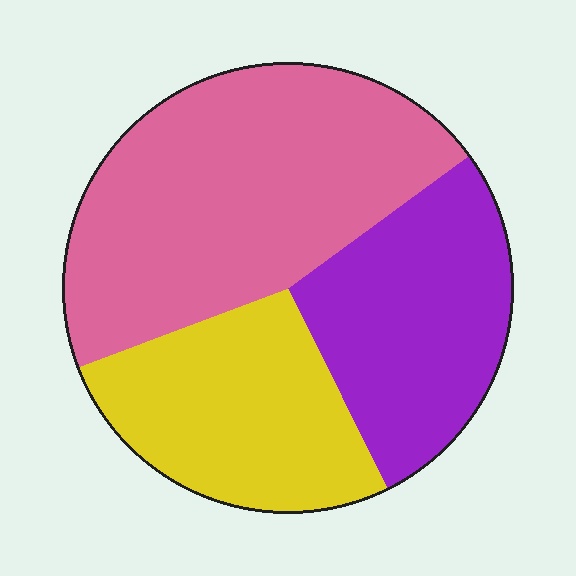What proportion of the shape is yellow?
Yellow takes up between a sixth and a third of the shape.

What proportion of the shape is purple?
Purple covers 28% of the shape.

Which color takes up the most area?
Pink, at roughly 45%.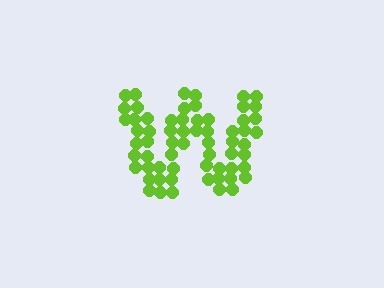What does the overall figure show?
The overall figure shows the letter W.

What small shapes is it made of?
It is made of small circles.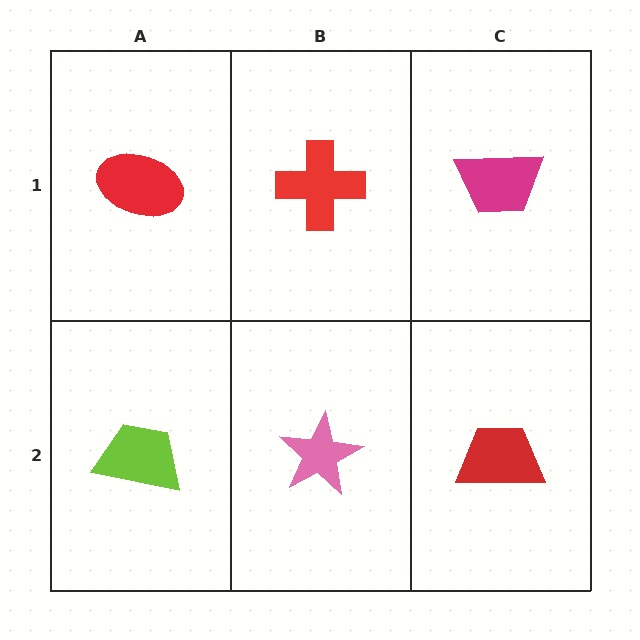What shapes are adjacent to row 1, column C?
A red trapezoid (row 2, column C), a red cross (row 1, column B).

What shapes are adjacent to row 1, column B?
A pink star (row 2, column B), a red ellipse (row 1, column A), a magenta trapezoid (row 1, column C).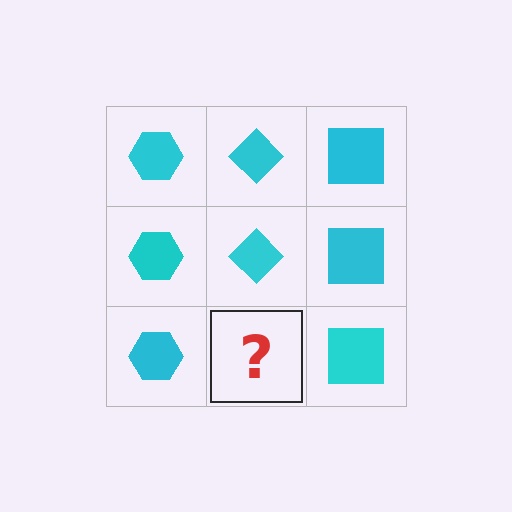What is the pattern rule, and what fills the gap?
The rule is that each column has a consistent shape. The gap should be filled with a cyan diamond.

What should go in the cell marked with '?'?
The missing cell should contain a cyan diamond.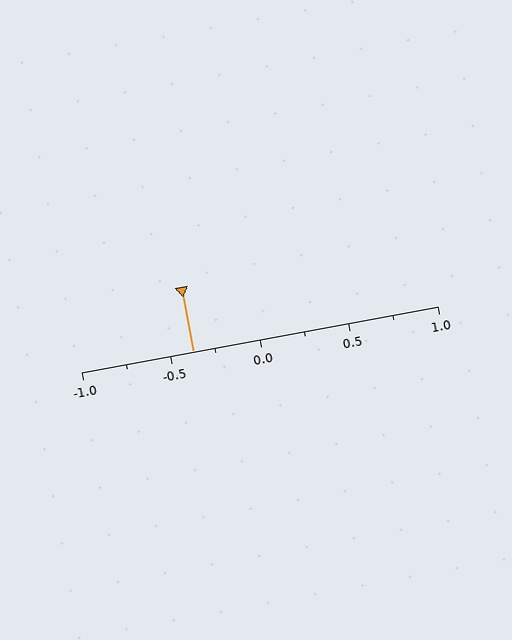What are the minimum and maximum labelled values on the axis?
The axis runs from -1.0 to 1.0.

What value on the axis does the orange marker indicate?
The marker indicates approximately -0.38.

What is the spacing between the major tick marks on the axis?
The major ticks are spaced 0.5 apart.